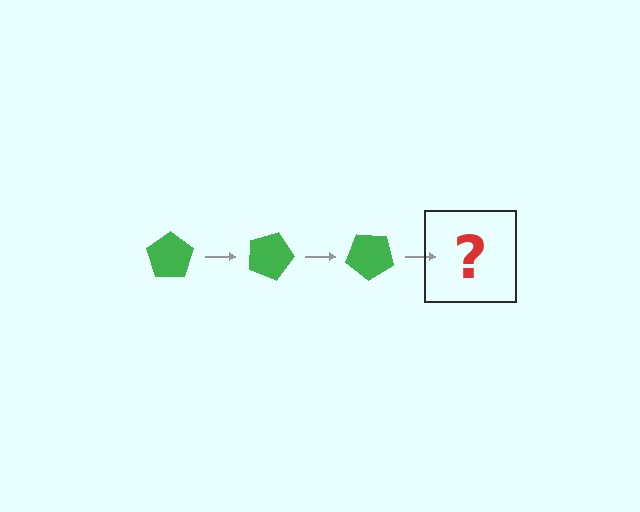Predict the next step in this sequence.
The next step is a green pentagon rotated 60 degrees.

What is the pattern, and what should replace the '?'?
The pattern is that the pentagon rotates 20 degrees each step. The '?' should be a green pentagon rotated 60 degrees.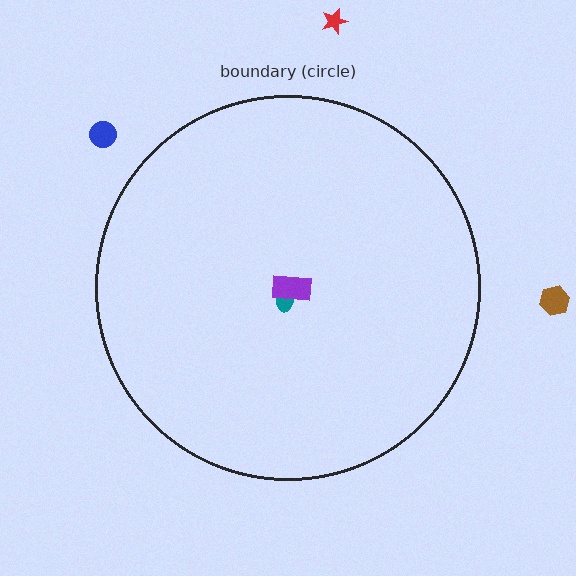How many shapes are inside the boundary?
2 inside, 3 outside.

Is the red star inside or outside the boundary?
Outside.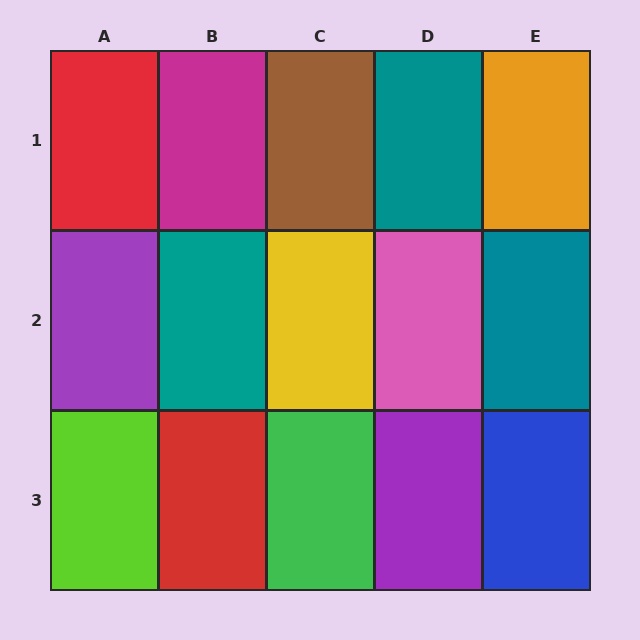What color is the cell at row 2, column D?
Pink.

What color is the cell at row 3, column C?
Green.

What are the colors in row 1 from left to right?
Red, magenta, brown, teal, orange.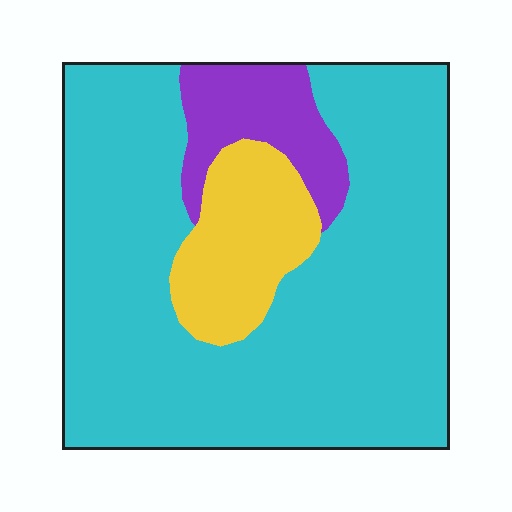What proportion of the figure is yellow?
Yellow takes up about one eighth (1/8) of the figure.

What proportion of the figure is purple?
Purple takes up less than a sixth of the figure.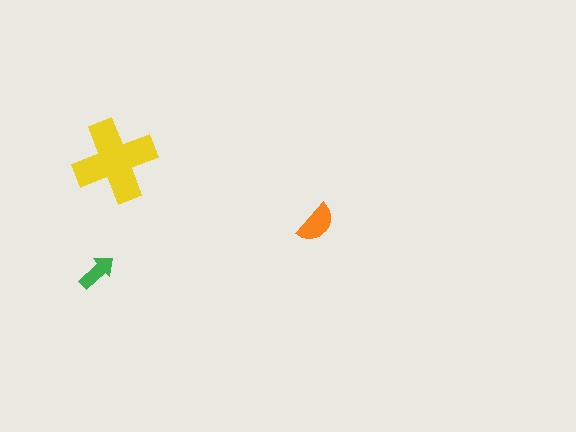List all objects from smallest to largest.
The green arrow, the orange semicircle, the yellow cross.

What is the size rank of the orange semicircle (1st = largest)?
2nd.